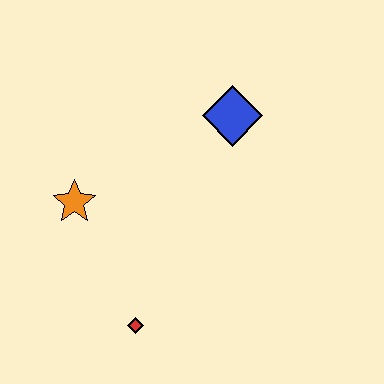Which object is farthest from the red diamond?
The blue diamond is farthest from the red diamond.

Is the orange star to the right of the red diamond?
No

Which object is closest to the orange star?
The red diamond is closest to the orange star.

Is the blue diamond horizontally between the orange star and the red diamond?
No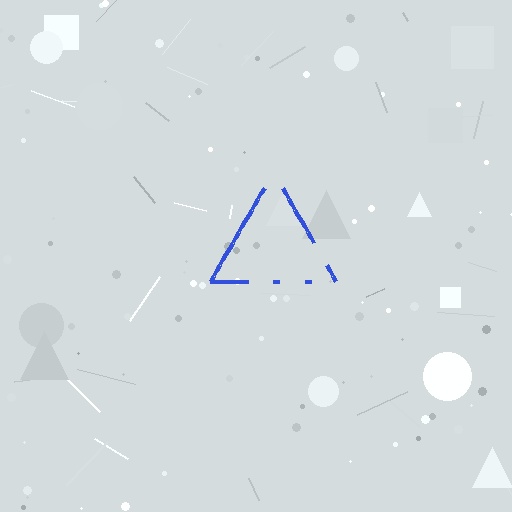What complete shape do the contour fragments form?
The contour fragments form a triangle.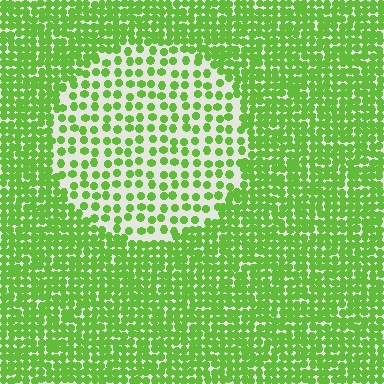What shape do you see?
I see a circle.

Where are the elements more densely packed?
The elements are more densely packed outside the circle boundary.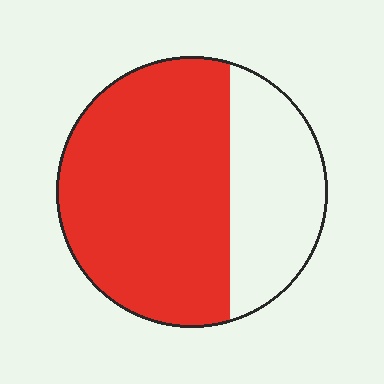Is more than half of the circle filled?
Yes.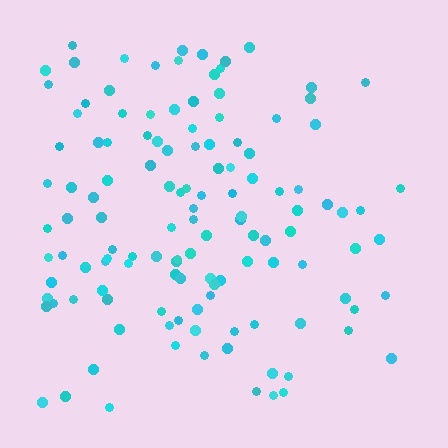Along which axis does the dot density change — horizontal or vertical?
Horizontal.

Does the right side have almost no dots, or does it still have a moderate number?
Still a moderate number, just noticeably fewer than the left.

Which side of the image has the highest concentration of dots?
The left.